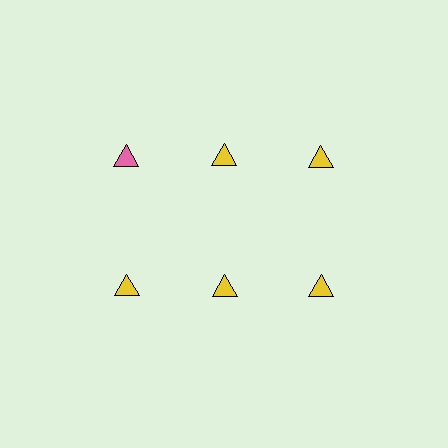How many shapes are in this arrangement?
There are 6 shapes arranged in a grid pattern.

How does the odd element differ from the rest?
It has a different color: pink instead of yellow.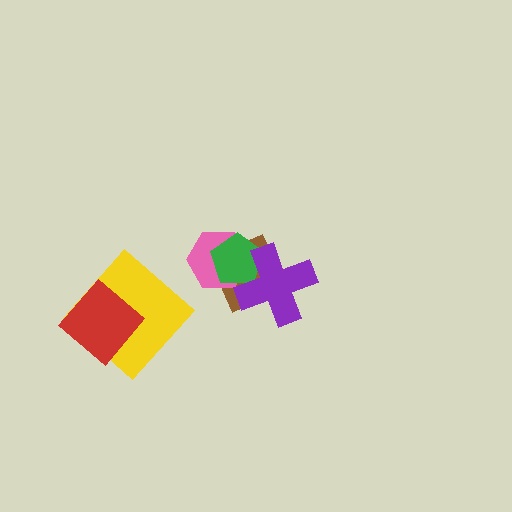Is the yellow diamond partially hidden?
Yes, it is partially covered by another shape.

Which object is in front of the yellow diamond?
The red diamond is in front of the yellow diamond.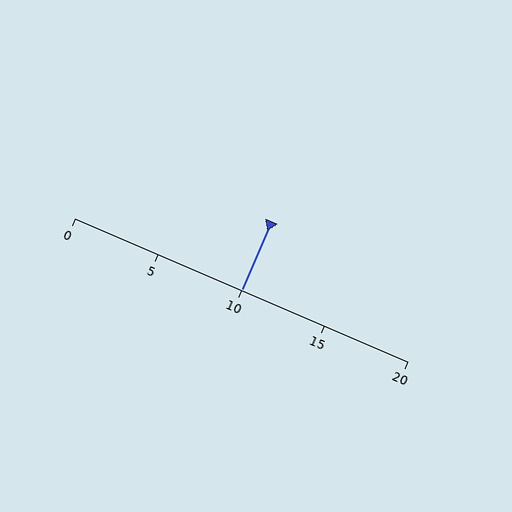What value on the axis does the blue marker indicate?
The marker indicates approximately 10.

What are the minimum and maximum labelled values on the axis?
The axis runs from 0 to 20.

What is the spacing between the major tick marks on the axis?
The major ticks are spaced 5 apart.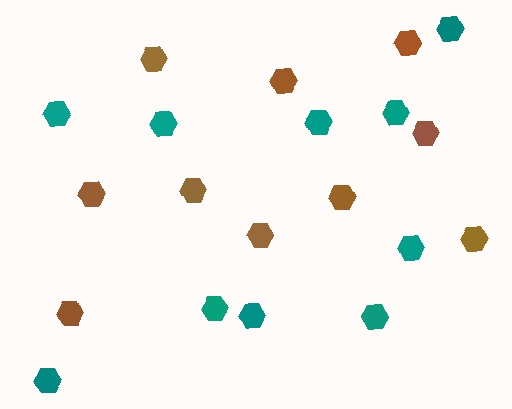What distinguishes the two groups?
There are 2 groups: one group of teal hexagons (10) and one group of brown hexagons (10).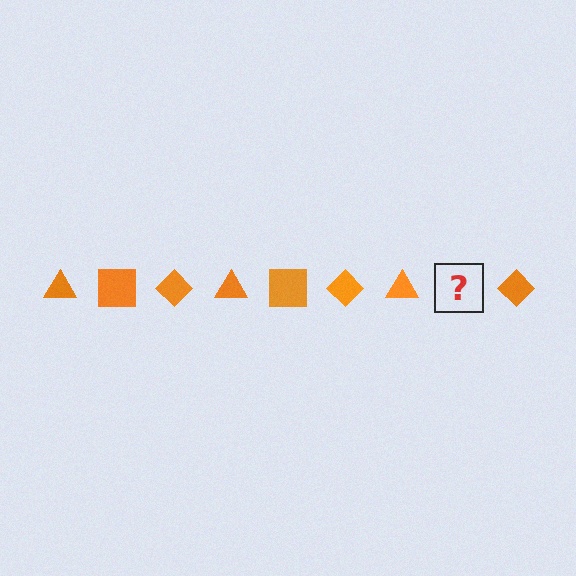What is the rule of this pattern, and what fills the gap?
The rule is that the pattern cycles through triangle, square, diamond shapes in orange. The gap should be filled with an orange square.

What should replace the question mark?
The question mark should be replaced with an orange square.